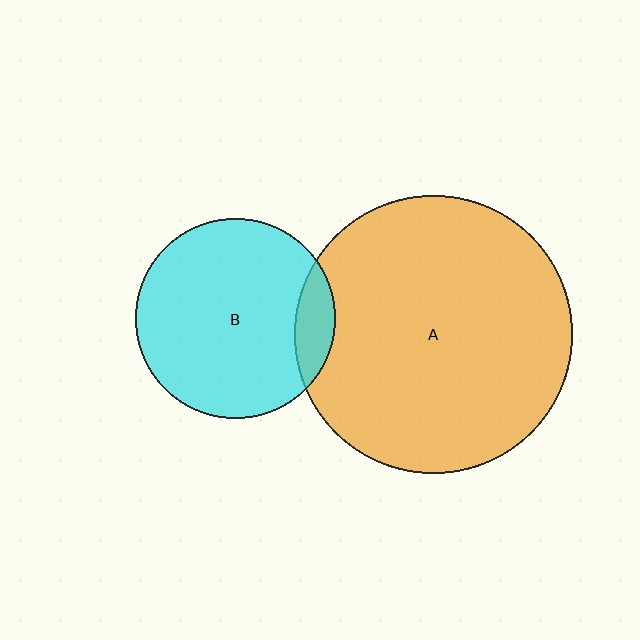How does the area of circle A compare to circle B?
Approximately 1.9 times.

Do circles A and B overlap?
Yes.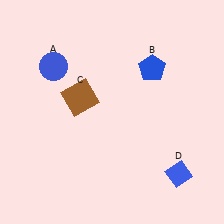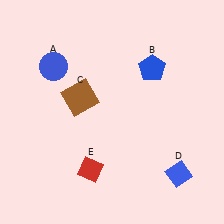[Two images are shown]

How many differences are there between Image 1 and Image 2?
There is 1 difference between the two images.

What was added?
A red diamond (E) was added in Image 2.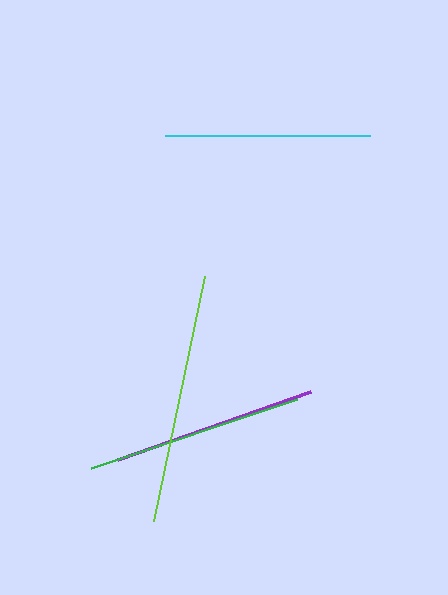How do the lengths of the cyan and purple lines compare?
The cyan and purple lines are approximately the same length.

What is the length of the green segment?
The green segment is approximately 218 pixels long.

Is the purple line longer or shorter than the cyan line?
The cyan line is longer than the purple line.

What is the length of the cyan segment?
The cyan segment is approximately 206 pixels long.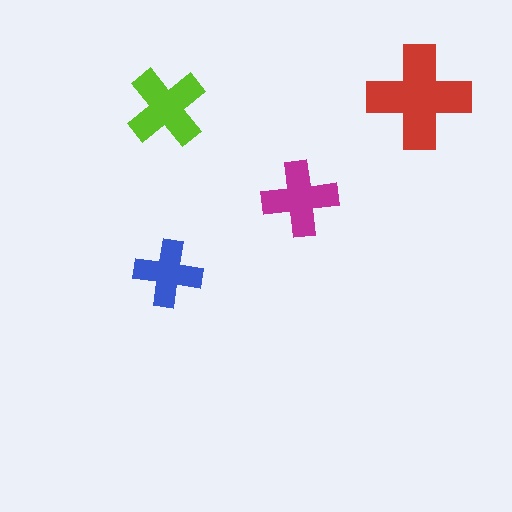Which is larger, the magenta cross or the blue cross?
The magenta one.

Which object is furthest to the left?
The lime cross is leftmost.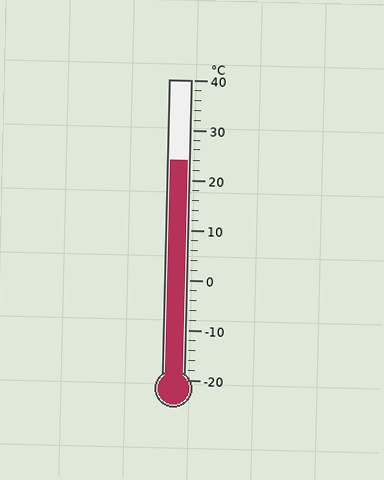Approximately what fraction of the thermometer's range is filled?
The thermometer is filled to approximately 75% of its range.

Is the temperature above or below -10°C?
The temperature is above -10°C.